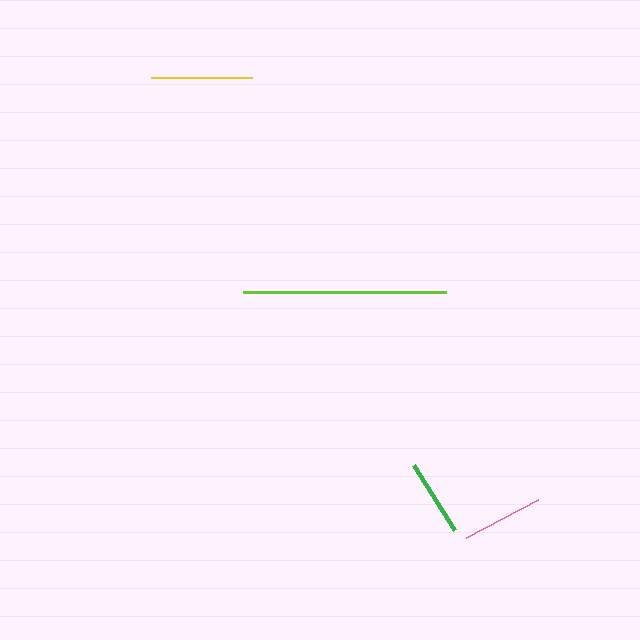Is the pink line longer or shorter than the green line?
The pink line is longer than the green line.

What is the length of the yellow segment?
The yellow segment is approximately 102 pixels long.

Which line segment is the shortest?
The green line is the shortest at approximately 77 pixels.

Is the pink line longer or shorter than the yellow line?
The yellow line is longer than the pink line.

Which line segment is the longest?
The lime line is the longest at approximately 203 pixels.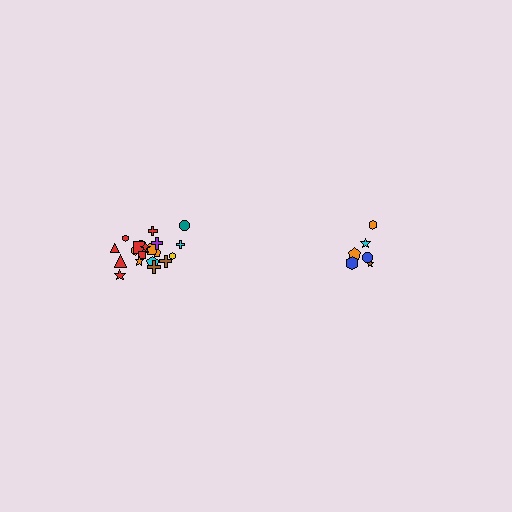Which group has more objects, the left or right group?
The left group.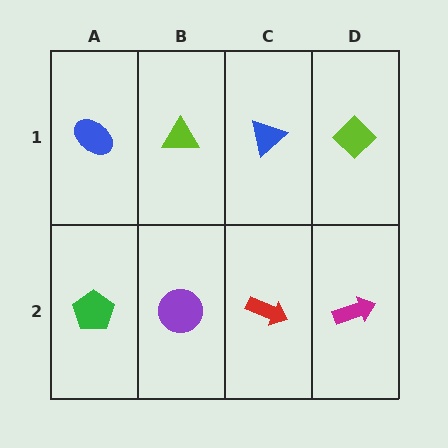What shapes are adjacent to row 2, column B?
A lime triangle (row 1, column B), a green pentagon (row 2, column A), a red arrow (row 2, column C).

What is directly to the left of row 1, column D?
A blue triangle.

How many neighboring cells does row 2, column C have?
3.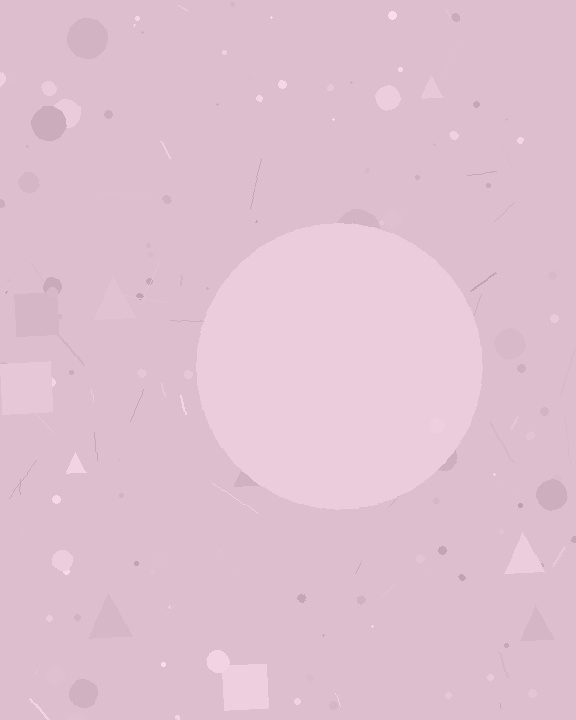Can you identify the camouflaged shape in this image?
The camouflaged shape is a circle.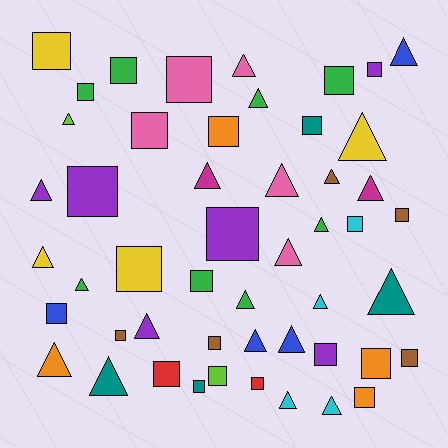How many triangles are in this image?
There are 24 triangles.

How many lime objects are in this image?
There are 2 lime objects.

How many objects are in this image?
There are 50 objects.